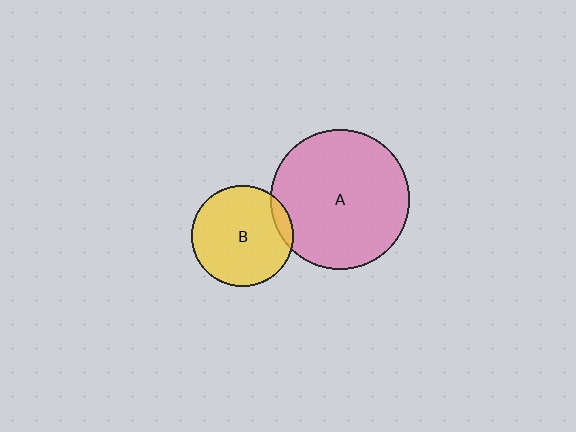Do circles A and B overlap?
Yes.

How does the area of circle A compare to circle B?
Approximately 1.9 times.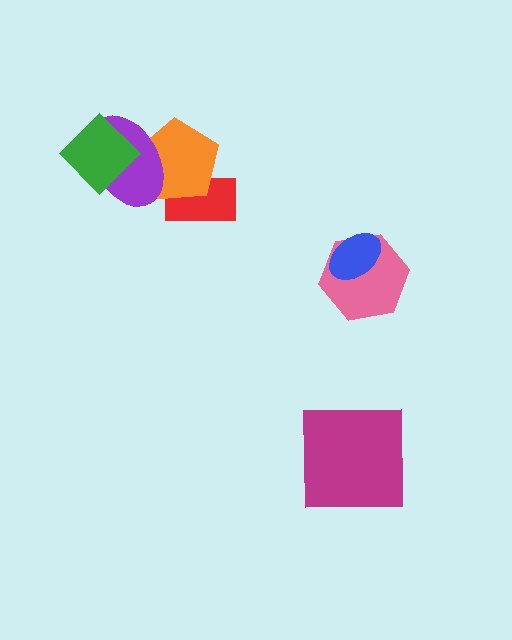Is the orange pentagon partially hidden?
Yes, it is partially covered by another shape.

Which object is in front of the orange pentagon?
The purple ellipse is in front of the orange pentagon.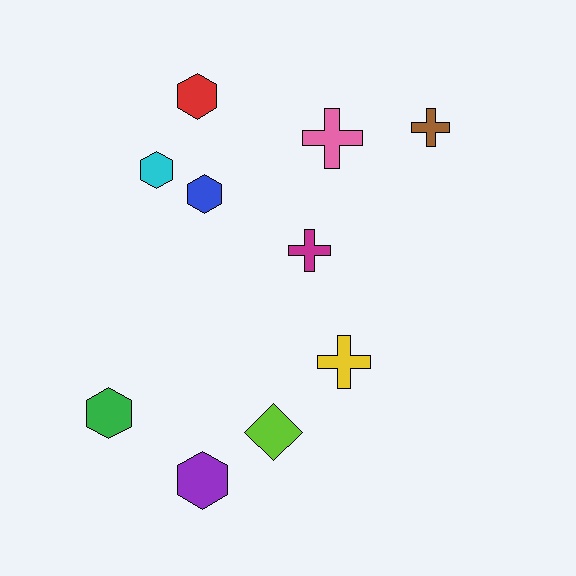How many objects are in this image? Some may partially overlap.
There are 10 objects.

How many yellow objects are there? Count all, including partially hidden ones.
There is 1 yellow object.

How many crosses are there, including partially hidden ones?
There are 4 crosses.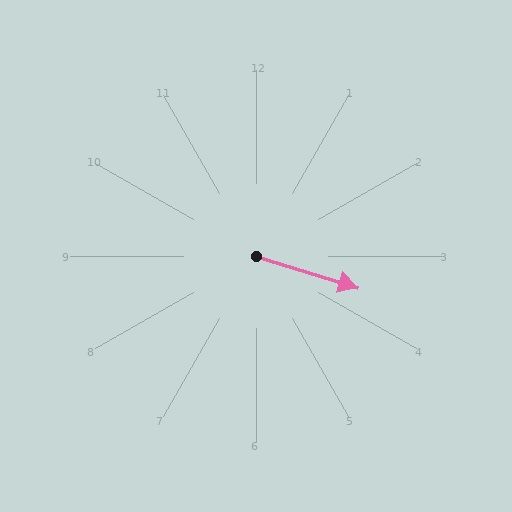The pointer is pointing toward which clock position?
Roughly 4 o'clock.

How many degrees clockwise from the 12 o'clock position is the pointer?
Approximately 107 degrees.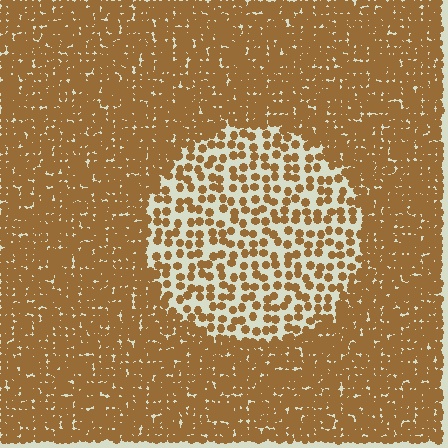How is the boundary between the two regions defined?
The boundary is defined by a change in element density (approximately 2.6x ratio). All elements are the same color, size, and shape.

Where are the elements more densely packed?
The elements are more densely packed outside the circle boundary.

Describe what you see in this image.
The image contains small brown elements arranged at two different densities. A circle-shaped region is visible where the elements are less densely packed than the surrounding area.